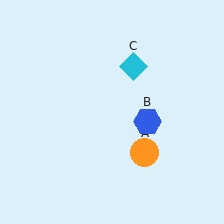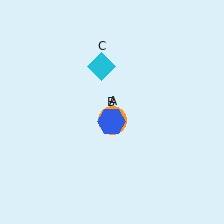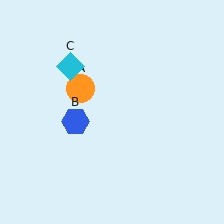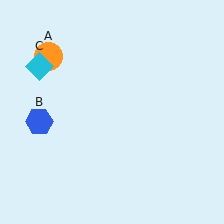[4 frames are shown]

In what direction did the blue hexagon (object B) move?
The blue hexagon (object B) moved left.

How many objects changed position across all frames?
3 objects changed position: orange circle (object A), blue hexagon (object B), cyan diamond (object C).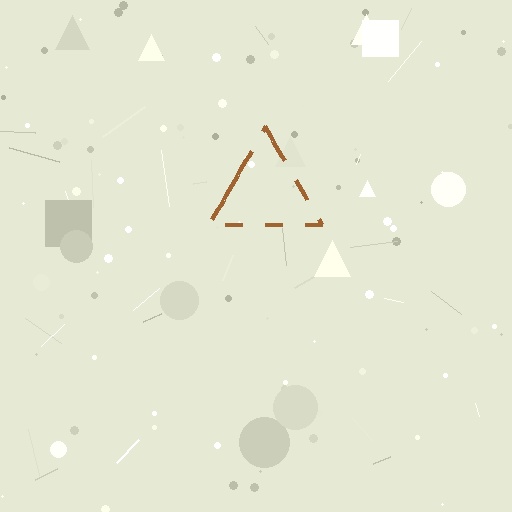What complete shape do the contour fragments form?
The contour fragments form a triangle.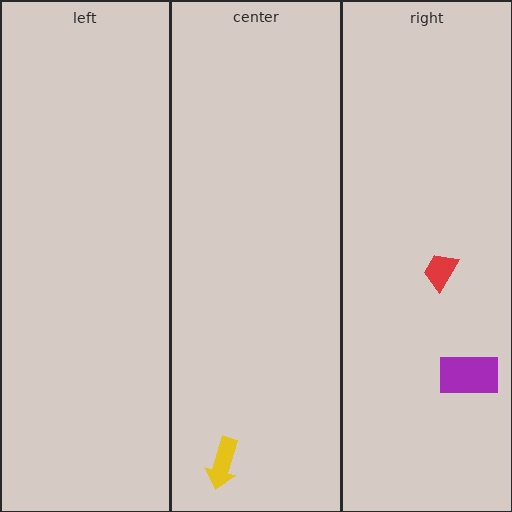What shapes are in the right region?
The purple rectangle, the red trapezoid.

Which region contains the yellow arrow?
The center region.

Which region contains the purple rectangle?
The right region.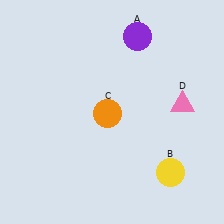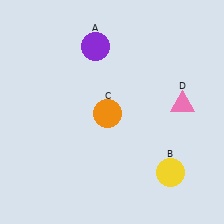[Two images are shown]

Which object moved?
The purple circle (A) moved left.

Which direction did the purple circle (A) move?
The purple circle (A) moved left.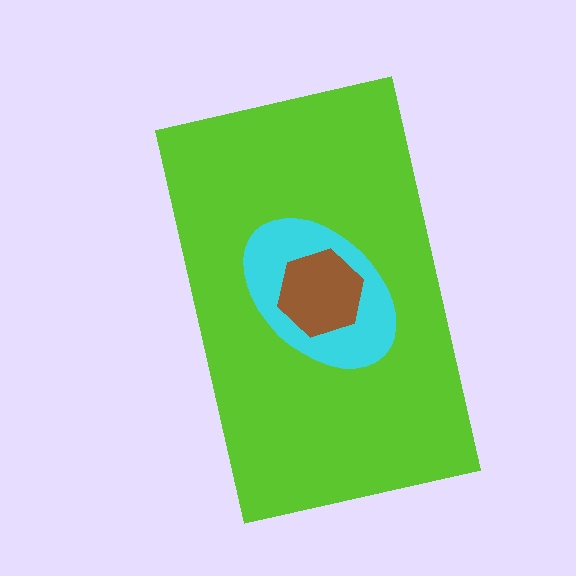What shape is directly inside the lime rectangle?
The cyan ellipse.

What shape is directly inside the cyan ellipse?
The brown hexagon.